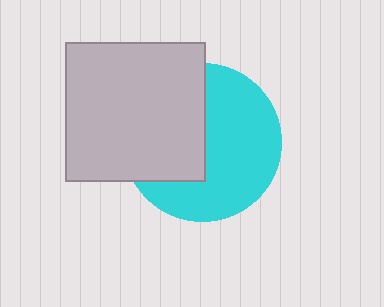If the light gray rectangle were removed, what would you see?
You would see the complete cyan circle.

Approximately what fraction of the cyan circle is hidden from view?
Roughly 42% of the cyan circle is hidden behind the light gray rectangle.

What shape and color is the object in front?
The object in front is a light gray rectangle.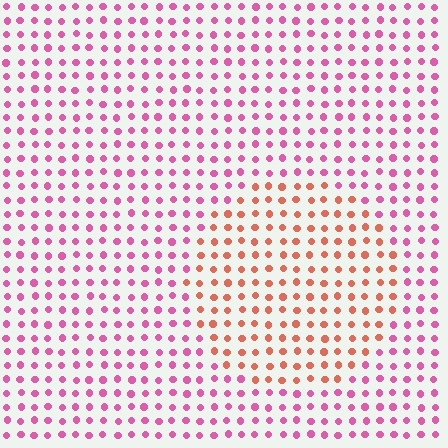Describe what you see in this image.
The image is filled with small pink elements in a uniform arrangement. A circle-shaped region is visible where the elements are tinted to a slightly different hue, forming a subtle color boundary.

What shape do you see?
I see a circle.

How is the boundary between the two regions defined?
The boundary is defined purely by a slight shift in hue (about 43 degrees). Spacing, size, and orientation are identical on both sides.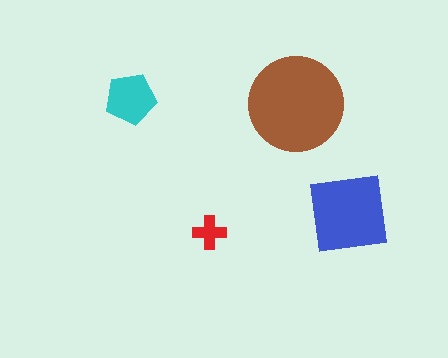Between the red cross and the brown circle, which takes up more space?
The brown circle.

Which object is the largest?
The brown circle.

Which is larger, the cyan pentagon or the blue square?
The blue square.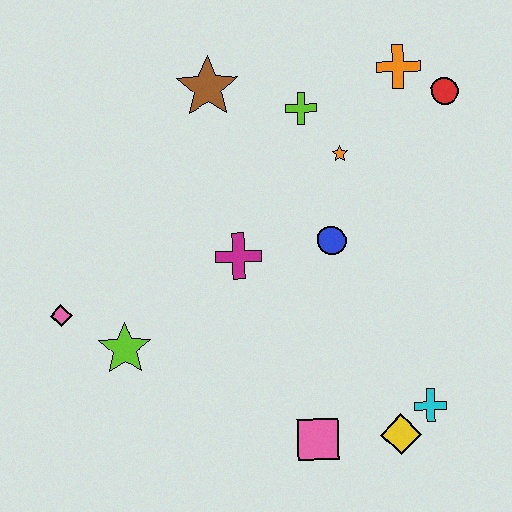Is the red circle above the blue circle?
Yes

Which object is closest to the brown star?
The lime cross is closest to the brown star.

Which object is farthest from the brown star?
The yellow diamond is farthest from the brown star.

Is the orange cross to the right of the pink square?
Yes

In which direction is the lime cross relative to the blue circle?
The lime cross is above the blue circle.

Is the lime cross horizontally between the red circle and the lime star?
Yes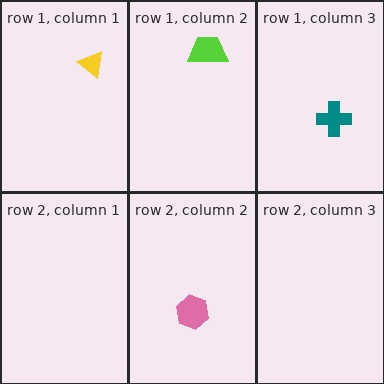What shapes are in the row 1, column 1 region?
The yellow triangle.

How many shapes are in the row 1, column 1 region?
1.